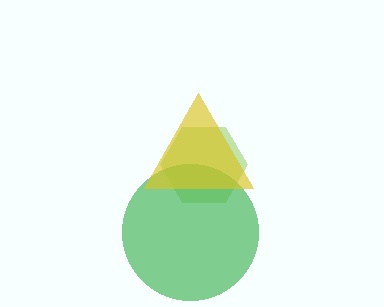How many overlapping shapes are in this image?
There are 3 overlapping shapes in the image.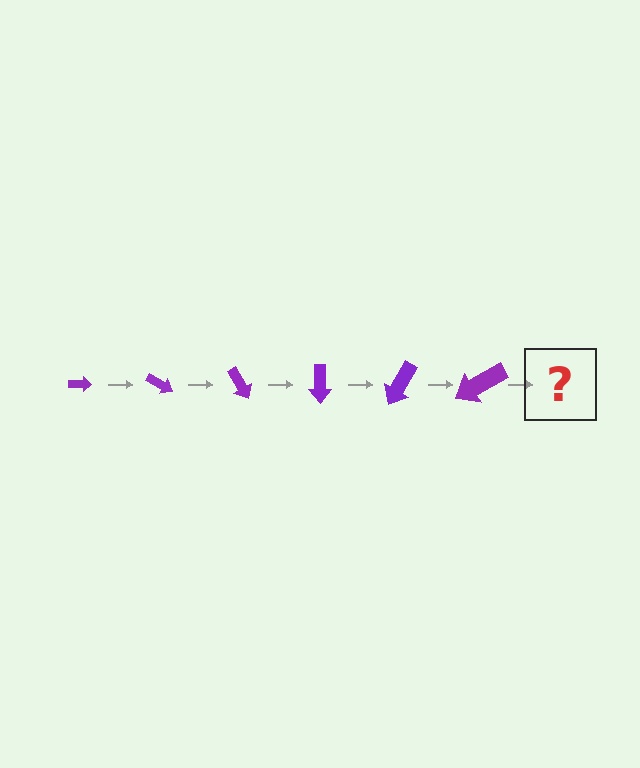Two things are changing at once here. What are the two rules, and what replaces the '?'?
The two rules are that the arrow grows larger each step and it rotates 30 degrees each step. The '?' should be an arrow, larger than the previous one and rotated 180 degrees from the start.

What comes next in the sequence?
The next element should be an arrow, larger than the previous one and rotated 180 degrees from the start.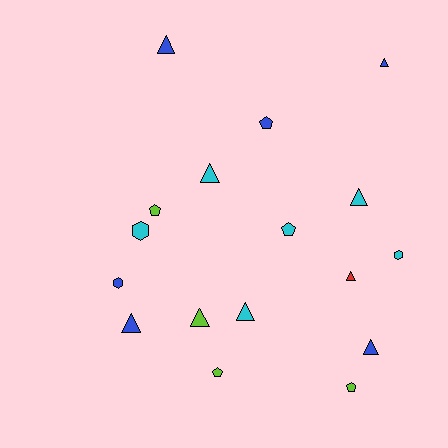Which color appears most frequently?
Blue, with 6 objects.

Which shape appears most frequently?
Triangle, with 9 objects.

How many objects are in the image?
There are 17 objects.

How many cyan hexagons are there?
There are 2 cyan hexagons.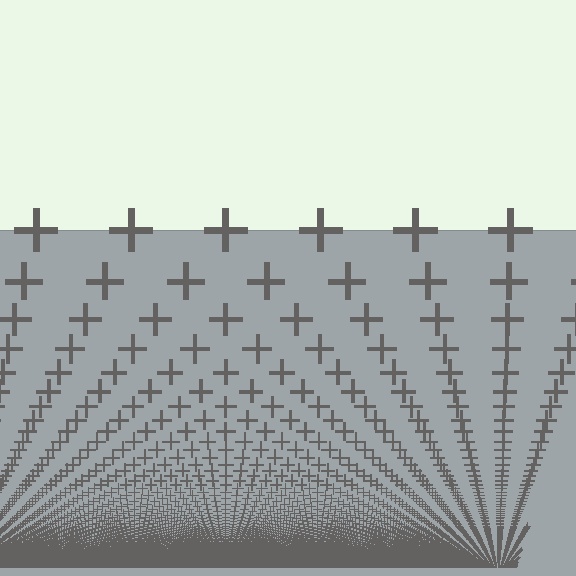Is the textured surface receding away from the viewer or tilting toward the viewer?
The surface appears to tilt toward the viewer. Texture elements get larger and sparser toward the top.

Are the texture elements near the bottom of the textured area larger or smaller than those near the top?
Smaller. The gradient is inverted — elements near the bottom are smaller and denser.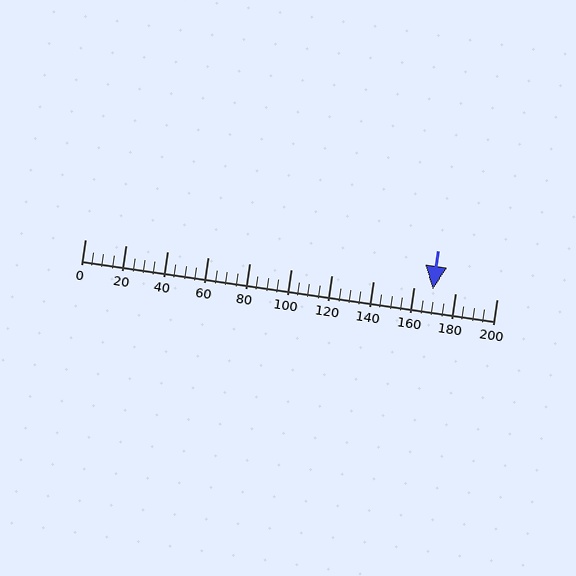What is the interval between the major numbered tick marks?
The major tick marks are spaced 20 units apart.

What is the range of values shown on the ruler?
The ruler shows values from 0 to 200.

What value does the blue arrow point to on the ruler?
The blue arrow points to approximately 169.